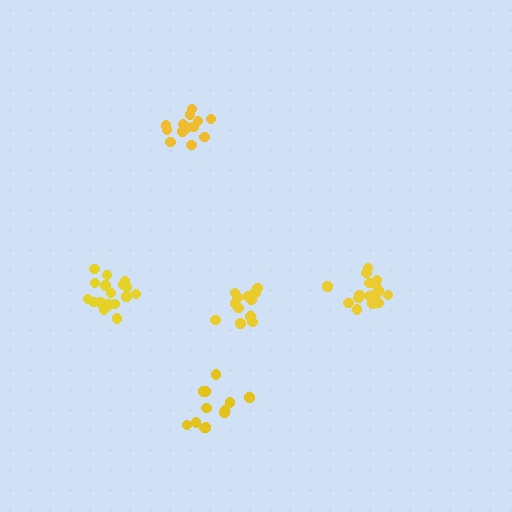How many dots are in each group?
Group 1: 13 dots, Group 2: 12 dots, Group 3: 17 dots, Group 4: 16 dots, Group 5: 13 dots (71 total).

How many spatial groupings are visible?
There are 5 spatial groupings.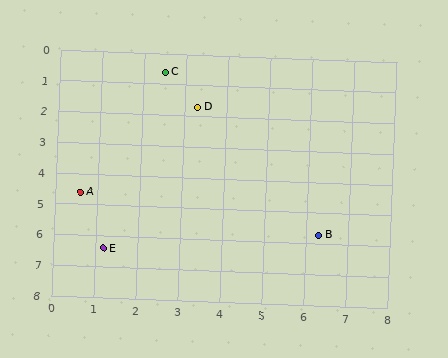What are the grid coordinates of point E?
Point E is at approximately (1.2, 6.4).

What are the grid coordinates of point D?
Point D is at approximately (3.3, 1.7).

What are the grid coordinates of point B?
Point B is at approximately (6.3, 5.7).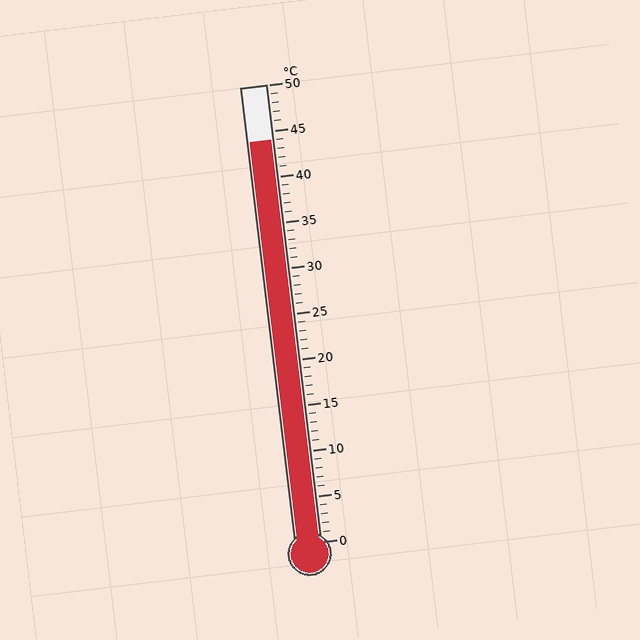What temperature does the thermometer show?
The thermometer shows approximately 44°C.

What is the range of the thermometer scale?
The thermometer scale ranges from 0°C to 50°C.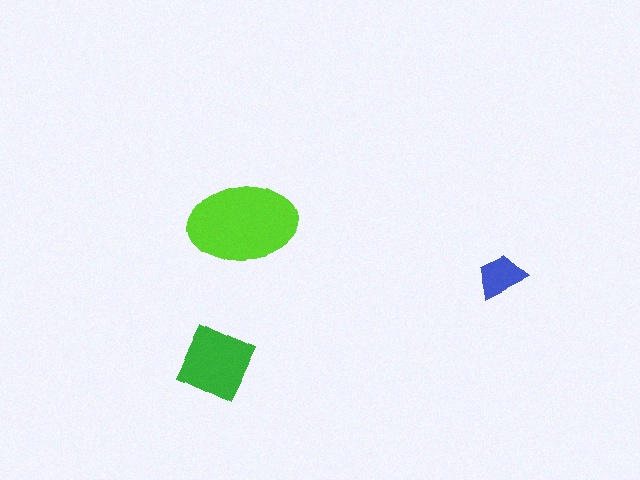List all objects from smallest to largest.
The blue trapezoid, the green diamond, the lime ellipse.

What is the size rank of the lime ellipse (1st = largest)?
1st.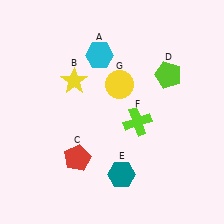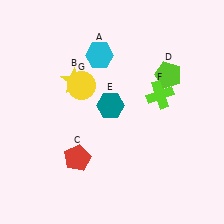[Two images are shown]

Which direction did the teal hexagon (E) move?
The teal hexagon (E) moved up.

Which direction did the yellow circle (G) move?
The yellow circle (G) moved left.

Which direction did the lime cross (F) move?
The lime cross (F) moved up.